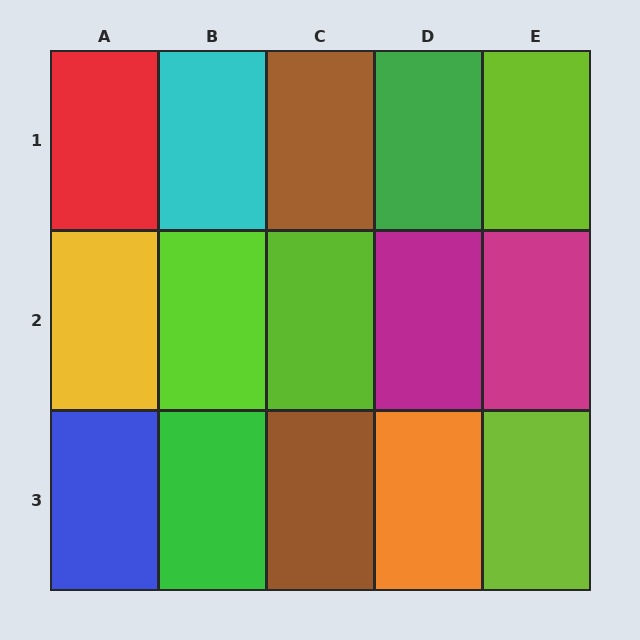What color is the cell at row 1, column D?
Green.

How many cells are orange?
1 cell is orange.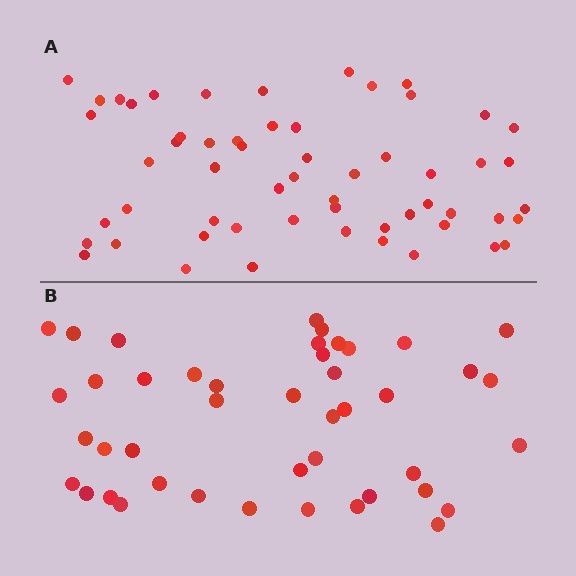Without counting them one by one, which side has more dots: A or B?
Region A (the top region) has more dots.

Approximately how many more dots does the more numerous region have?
Region A has approximately 15 more dots than region B.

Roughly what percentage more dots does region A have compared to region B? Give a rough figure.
About 30% more.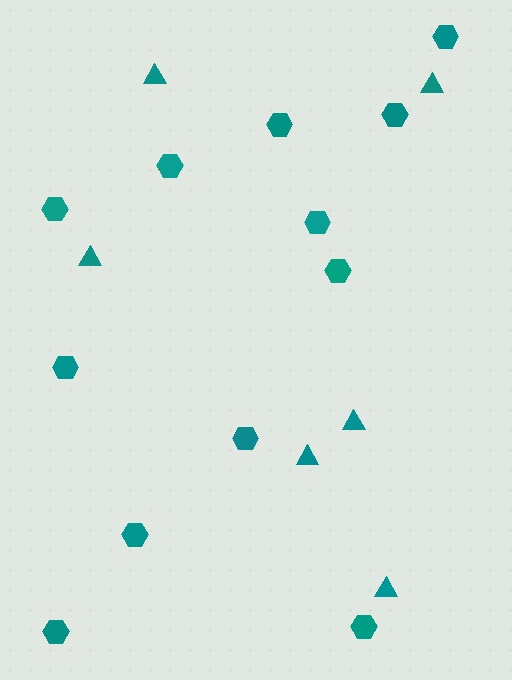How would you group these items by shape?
There are 2 groups: one group of triangles (6) and one group of hexagons (12).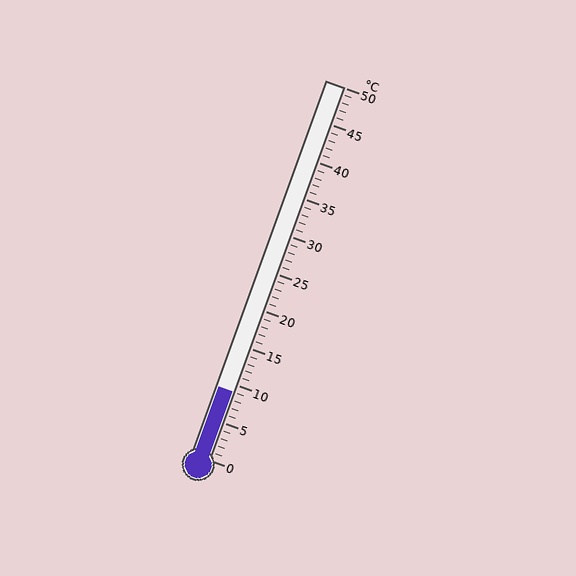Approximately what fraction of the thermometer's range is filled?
The thermometer is filled to approximately 20% of its range.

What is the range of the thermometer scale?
The thermometer scale ranges from 0°C to 50°C.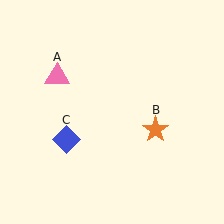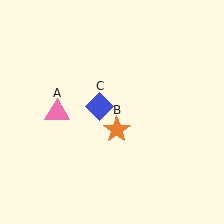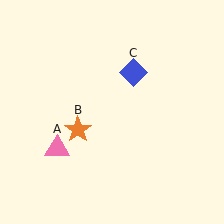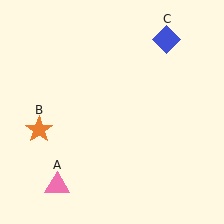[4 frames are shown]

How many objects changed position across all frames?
3 objects changed position: pink triangle (object A), orange star (object B), blue diamond (object C).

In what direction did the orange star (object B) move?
The orange star (object B) moved left.